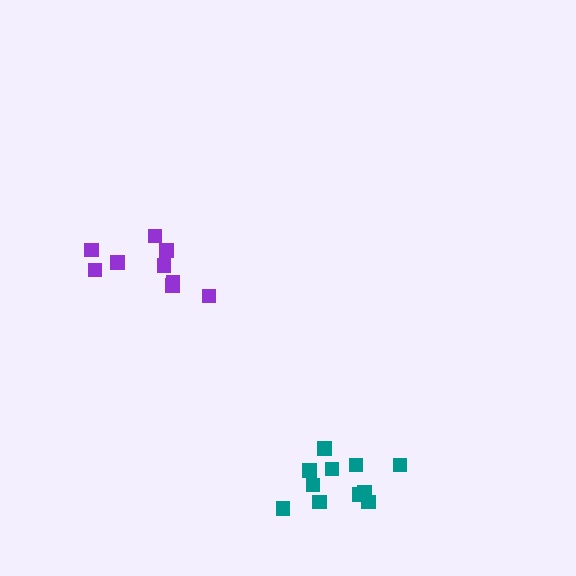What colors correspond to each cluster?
The clusters are colored: purple, teal.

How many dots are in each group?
Group 1: 9 dots, Group 2: 11 dots (20 total).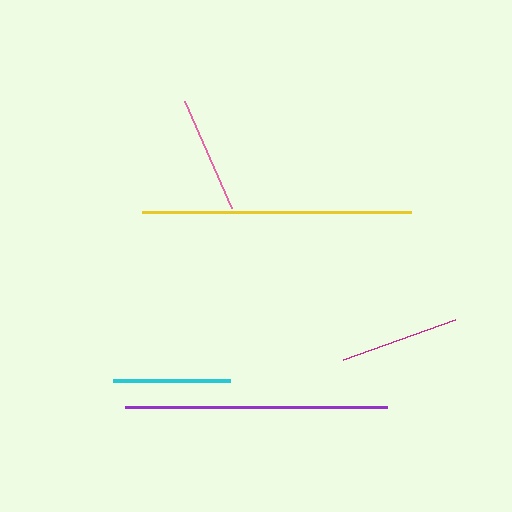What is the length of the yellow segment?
The yellow segment is approximately 270 pixels long.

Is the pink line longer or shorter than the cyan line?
The cyan line is longer than the pink line.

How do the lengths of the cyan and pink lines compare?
The cyan and pink lines are approximately the same length.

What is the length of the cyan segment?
The cyan segment is approximately 118 pixels long.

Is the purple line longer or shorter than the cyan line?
The purple line is longer than the cyan line.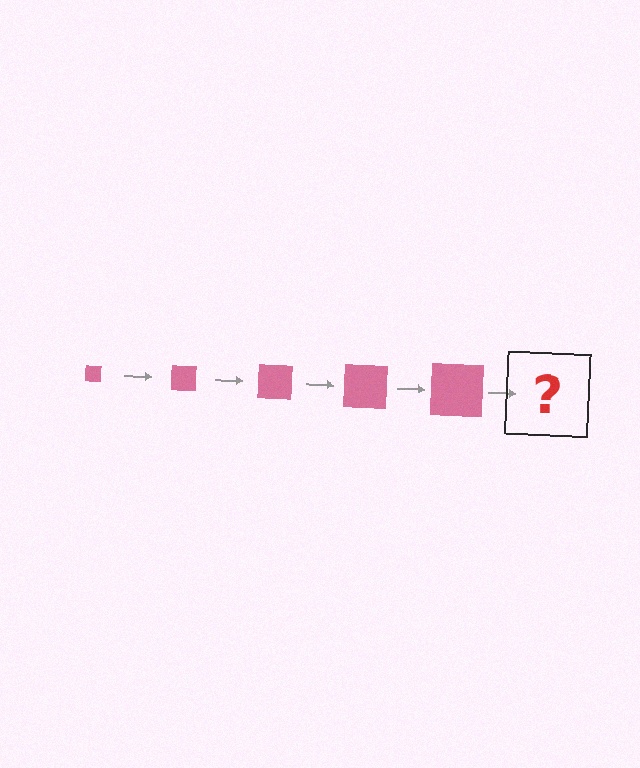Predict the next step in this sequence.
The next step is a pink square, larger than the previous one.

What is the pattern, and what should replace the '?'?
The pattern is that the square gets progressively larger each step. The '?' should be a pink square, larger than the previous one.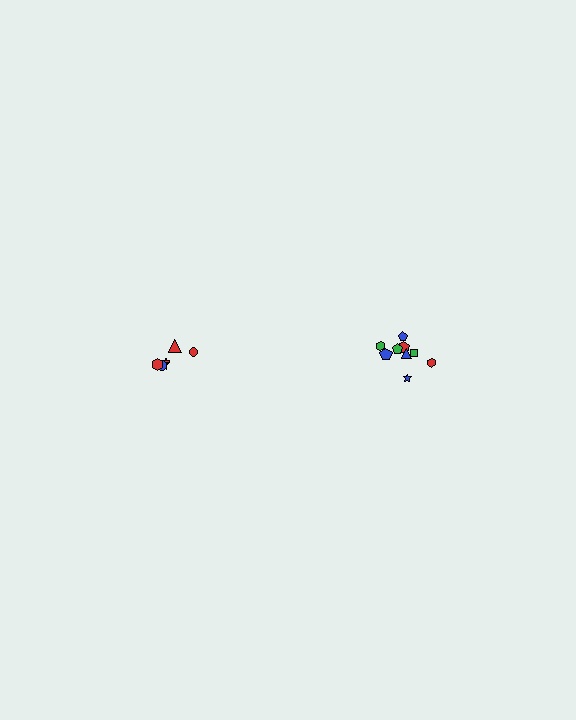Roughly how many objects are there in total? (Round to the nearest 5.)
Roughly 15 objects in total.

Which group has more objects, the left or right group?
The right group.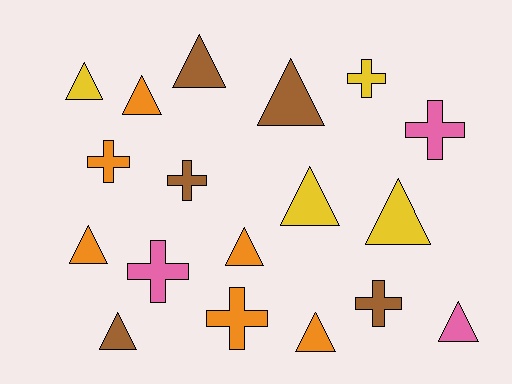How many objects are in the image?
There are 18 objects.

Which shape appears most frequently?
Triangle, with 11 objects.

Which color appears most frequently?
Orange, with 6 objects.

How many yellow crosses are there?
There is 1 yellow cross.